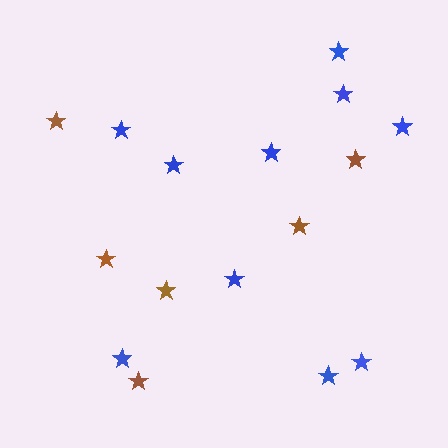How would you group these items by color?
There are 2 groups: one group of brown stars (6) and one group of blue stars (10).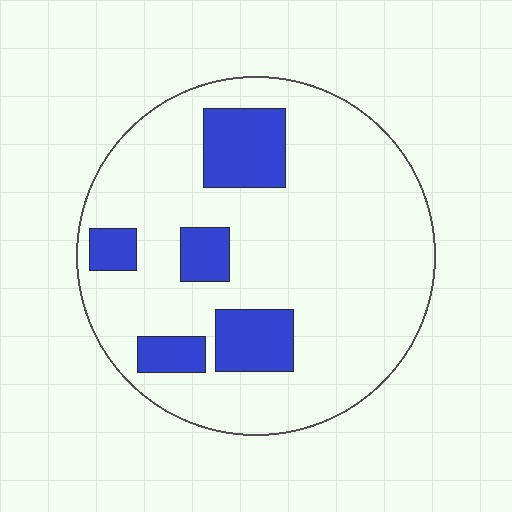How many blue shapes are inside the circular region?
5.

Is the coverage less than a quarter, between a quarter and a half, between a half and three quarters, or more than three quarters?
Less than a quarter.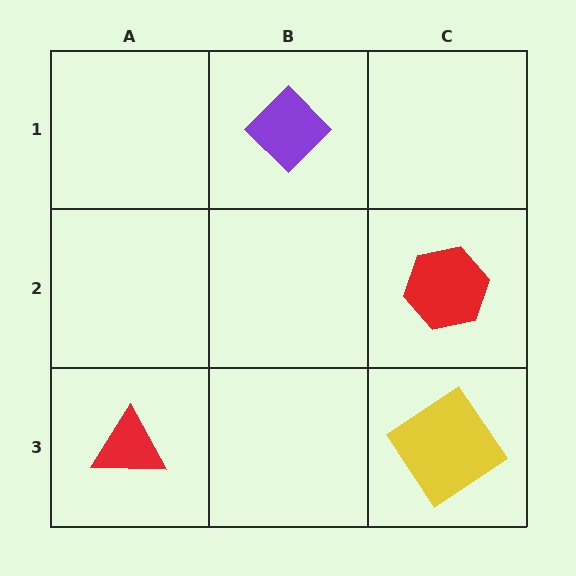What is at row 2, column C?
A red hexagon.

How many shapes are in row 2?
1 shape.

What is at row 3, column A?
A red triangle.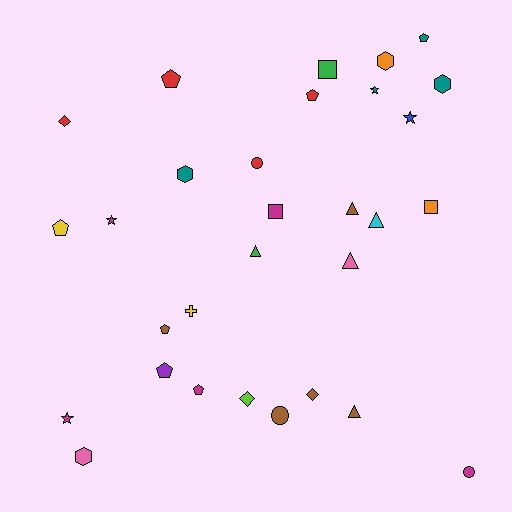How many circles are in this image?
There are 3 circles.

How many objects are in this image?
There are 30 objects.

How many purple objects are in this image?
There is 1 purple object.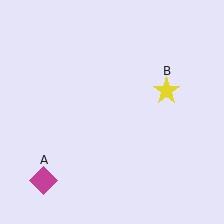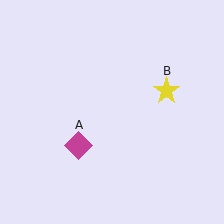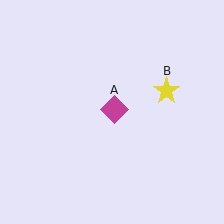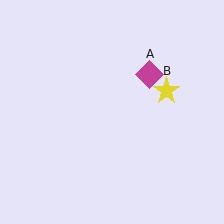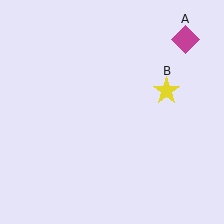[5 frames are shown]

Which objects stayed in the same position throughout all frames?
Yellow star (object B) remained stationary.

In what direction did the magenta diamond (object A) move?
The magenta diamond (object A) moved up and to the right.